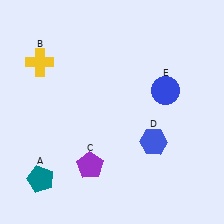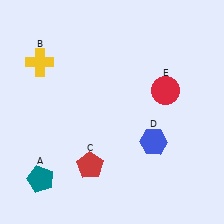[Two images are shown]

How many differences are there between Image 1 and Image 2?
There are 2 differences between the two images.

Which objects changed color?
C changed from purple to red. E changed from blue to red.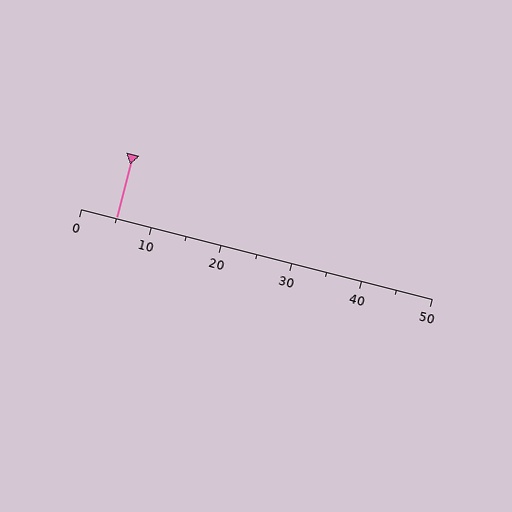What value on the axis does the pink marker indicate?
The marker indicates approximately 5.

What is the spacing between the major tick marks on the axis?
The major ticks are spaced 10 apart.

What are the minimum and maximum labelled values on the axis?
The axis runs from 0 to 50.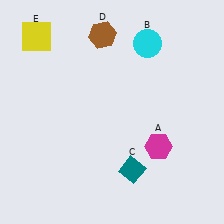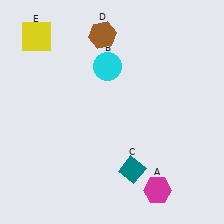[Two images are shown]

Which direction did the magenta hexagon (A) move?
The magenta hexagon (A) moved down.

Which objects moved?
The objects that moved are: the magenta hexagon (A), the cyan circle (B).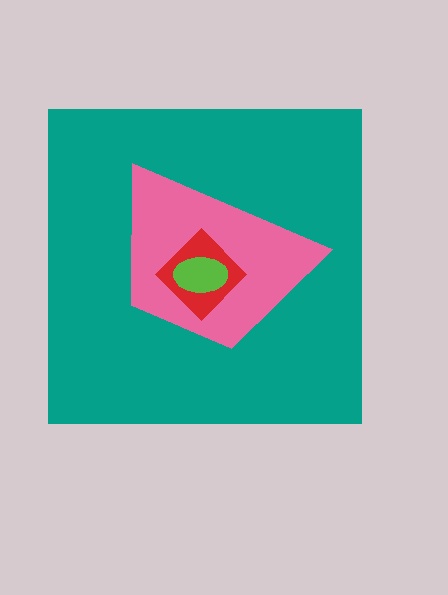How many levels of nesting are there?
4.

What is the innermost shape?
The lime ellipse.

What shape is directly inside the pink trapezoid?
The red diamond.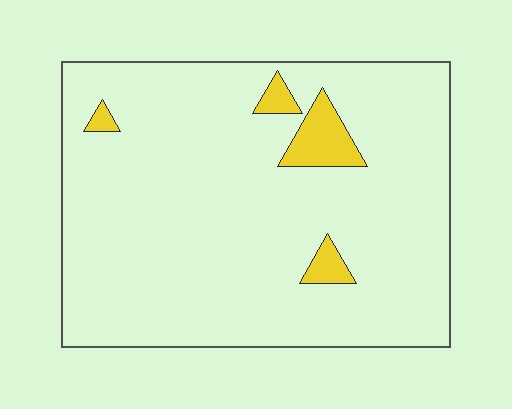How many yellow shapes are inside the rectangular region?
4.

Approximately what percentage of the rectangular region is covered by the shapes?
Approximately 5%.